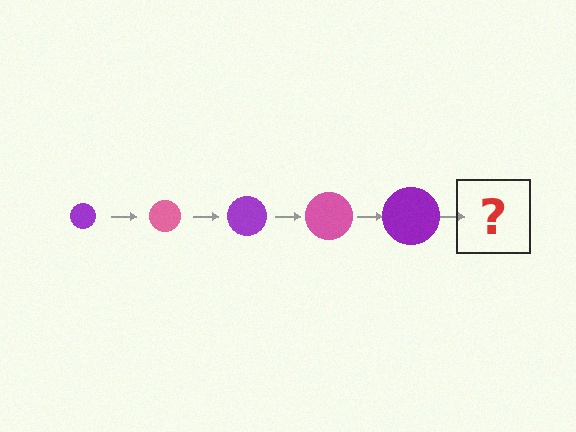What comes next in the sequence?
The next element should be a pink circle, larger than the previous one.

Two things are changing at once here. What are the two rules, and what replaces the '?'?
The two rules are that the circle grows larger each step and the color cycles through purple and pink. The '?' should be a pink circle, larger than the previous one.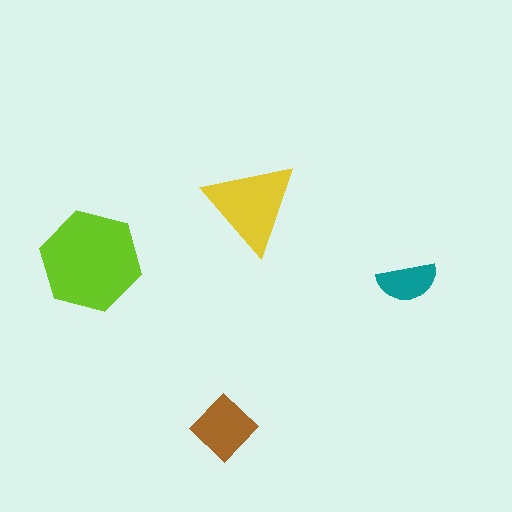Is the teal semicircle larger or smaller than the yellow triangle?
Smaller.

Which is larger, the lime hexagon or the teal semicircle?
The lime hexagon.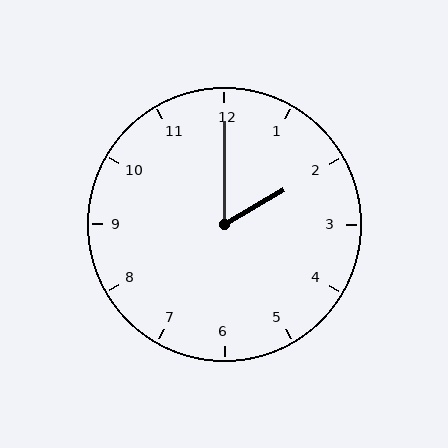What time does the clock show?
2:00.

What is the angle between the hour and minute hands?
Approximately 60 degrees.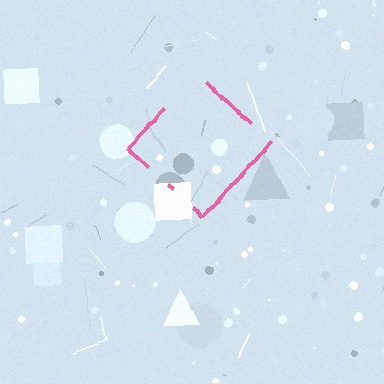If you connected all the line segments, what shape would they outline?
They would outline a diamond.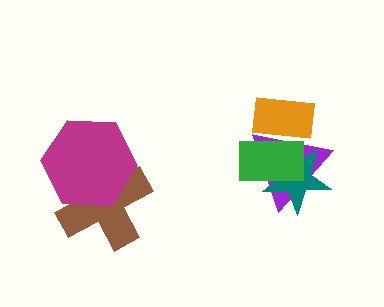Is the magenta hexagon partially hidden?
No, no other shape covers it.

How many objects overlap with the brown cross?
1 object overlaps with the brown cross.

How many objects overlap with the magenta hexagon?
1 object overlaps with the magenta hexagon.